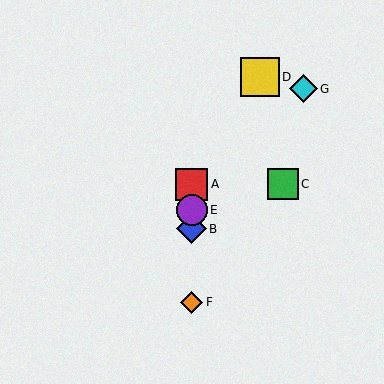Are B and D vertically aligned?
No, B is at x≈192 and D is at x≈260.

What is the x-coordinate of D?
Object D is at x≈260.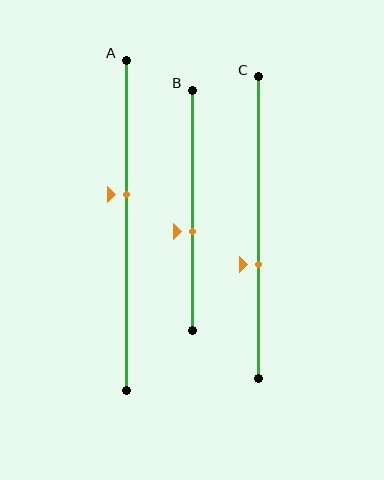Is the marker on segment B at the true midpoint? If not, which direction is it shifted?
No, the marker on segment B is shifted downward by about 9% of the segment length.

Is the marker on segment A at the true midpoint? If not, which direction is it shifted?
No, the marker on segment A is shifted upward by about 9% of the segment length.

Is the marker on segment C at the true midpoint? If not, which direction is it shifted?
No, the marker on segment C is shifted downward by about 12% of the segment length.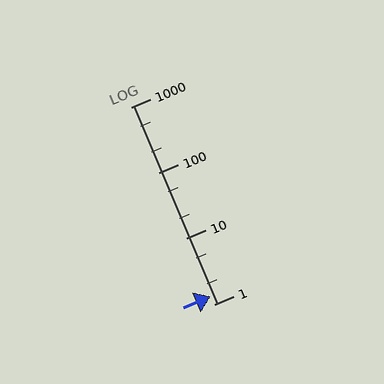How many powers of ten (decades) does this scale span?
The scale spans 3 decades, from 1 to 1000.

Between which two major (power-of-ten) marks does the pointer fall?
The pointer is between 1 and 10.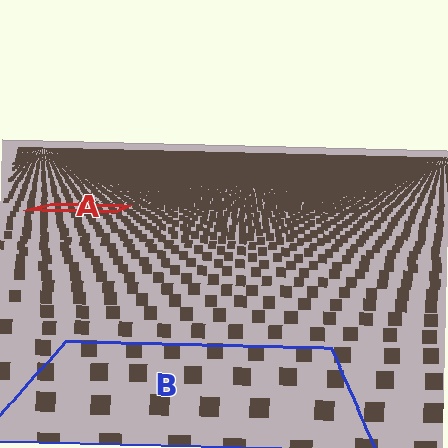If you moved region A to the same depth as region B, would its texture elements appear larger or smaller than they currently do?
They would appear larger. At a closer depth, the same texture elements are projected at a bigger on-screen size.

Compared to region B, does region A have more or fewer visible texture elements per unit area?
Region A has more texture elements per unit area — they are packed more densely because it is farther away.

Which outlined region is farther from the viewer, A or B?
Region A is farther from the viewer — the texture elements inside it appear smaller and more densely packed.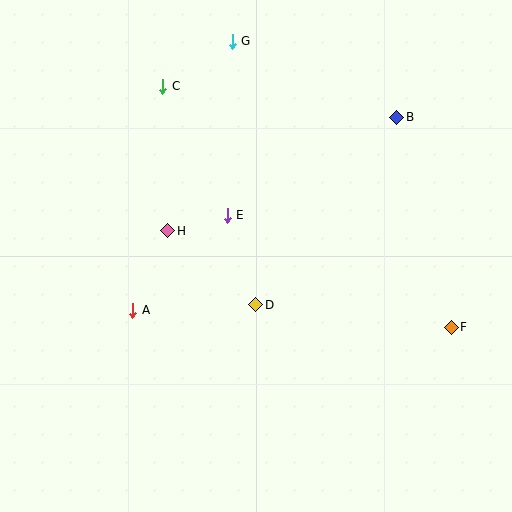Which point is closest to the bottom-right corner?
Point F is closest to the bottom-right corner.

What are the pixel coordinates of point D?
Point D is at (256, 305).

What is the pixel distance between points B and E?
The distance between B and E is 196 pixels.